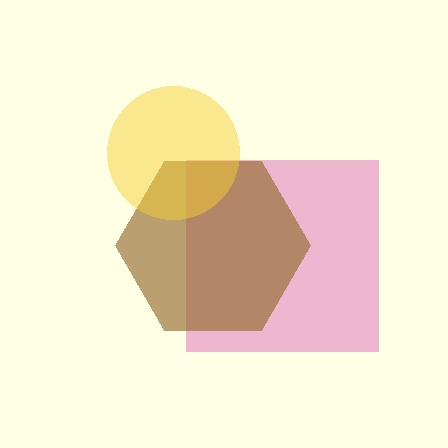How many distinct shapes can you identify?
There are 3 distinct shapes: a pink square, a brown hexagon, a yellow circle.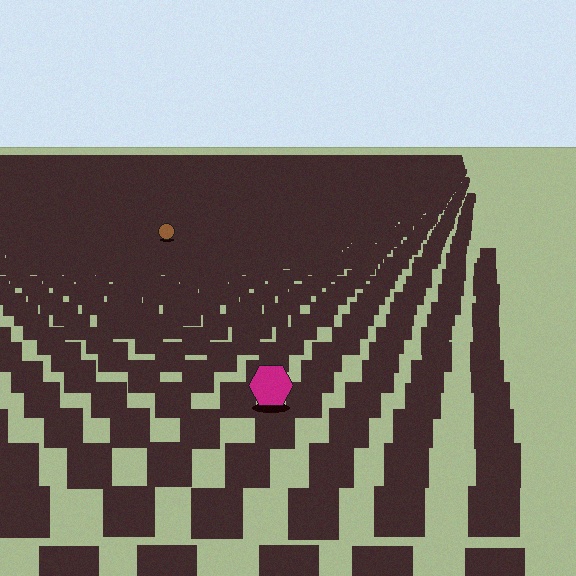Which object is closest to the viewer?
The magenta hexagon is closest. The texture marks near it are larger and more spread out.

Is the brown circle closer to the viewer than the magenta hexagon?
No. The magenta hexagon is closer — you can tell from the texture gradient: the ground texture is coarser near it.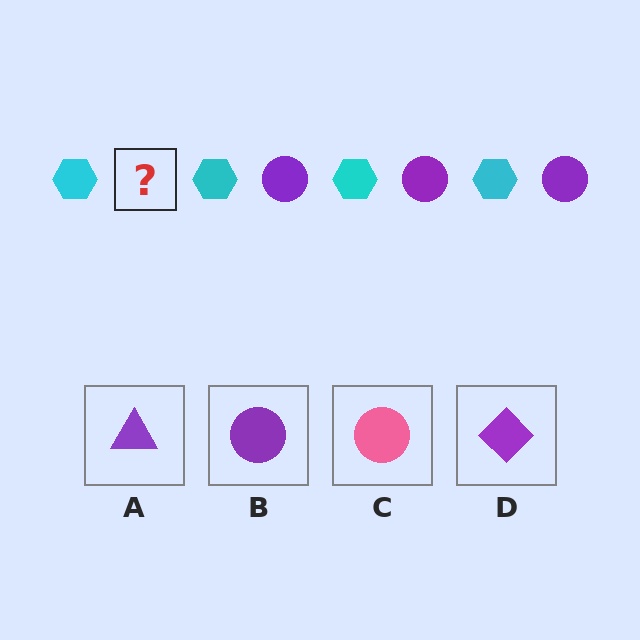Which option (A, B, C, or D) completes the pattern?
B.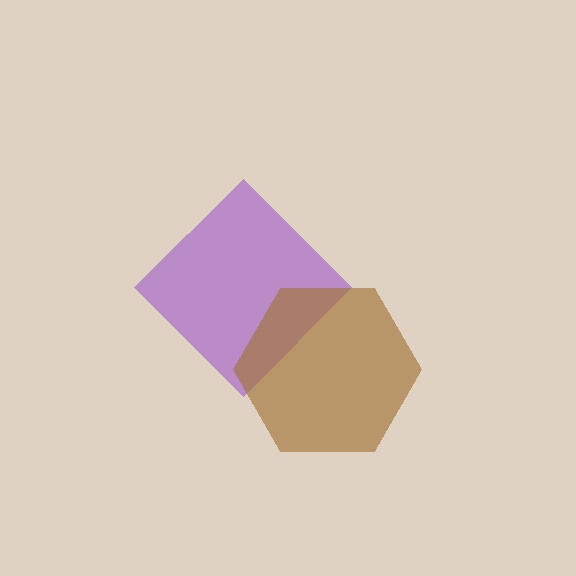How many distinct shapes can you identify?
There are 2 distinct shapes: a purple diamond, a brown hexagon.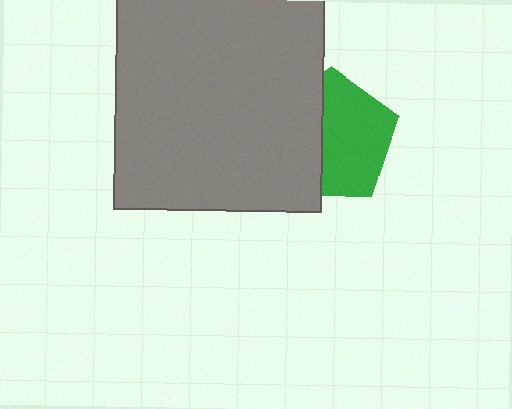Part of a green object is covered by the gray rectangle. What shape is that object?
It is a pentagon.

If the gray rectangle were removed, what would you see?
You would see the complete green pentagon.